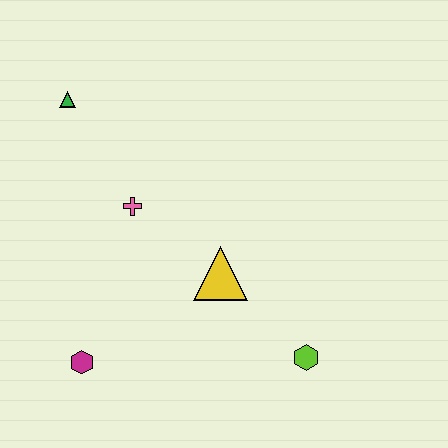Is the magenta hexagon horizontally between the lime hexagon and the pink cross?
No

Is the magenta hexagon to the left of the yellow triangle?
Yes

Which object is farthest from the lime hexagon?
The green triangle is farthest from the lime hexagon.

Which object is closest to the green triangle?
The pink cross is closest to the green triangle.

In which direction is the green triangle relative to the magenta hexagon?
The green triangle is above the magenta hexagon.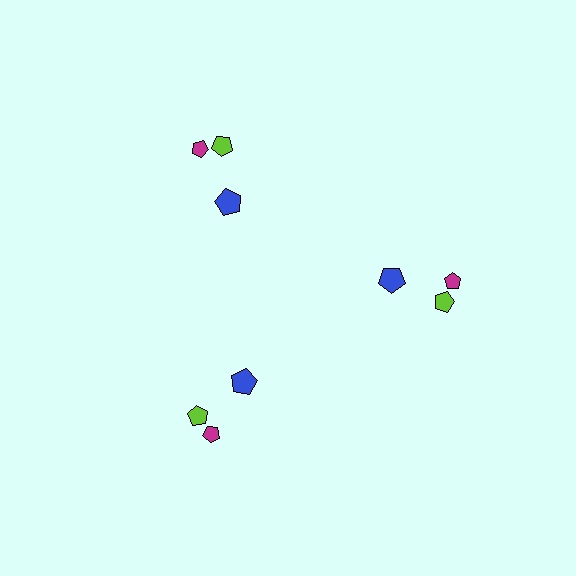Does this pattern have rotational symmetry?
Yes, this pattern has 3-fold rotational symmetry. It looks the same after rotating 120 degrees around the center.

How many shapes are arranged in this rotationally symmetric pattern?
There are 9 shapes, arranged in 3 groups of 3.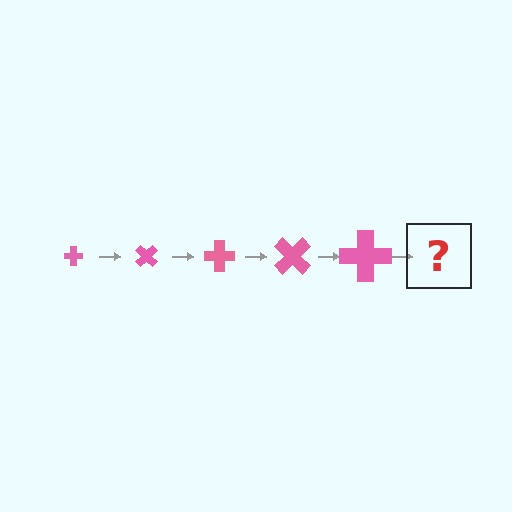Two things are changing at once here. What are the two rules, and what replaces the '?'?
The two rules are that the cross grows larger each step and it rotates 45 degrees each step. The '?' should be a cross, larger than the previous one and rotated 225 degrees from the start.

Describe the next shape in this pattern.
It should be a cross, larger than the previous one and rotated 225 degrees from the start.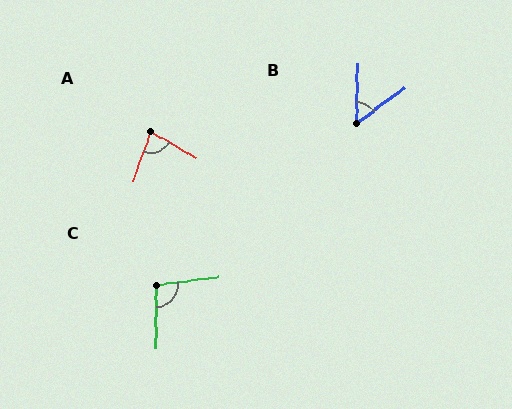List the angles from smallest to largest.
B (52°), A (80°), C (97°).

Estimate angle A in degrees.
Approximately 80 degrees.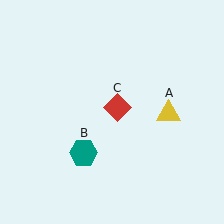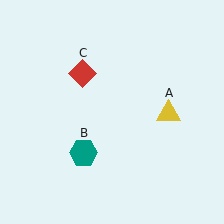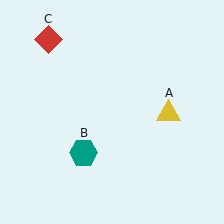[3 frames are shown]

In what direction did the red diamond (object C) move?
The red diamond (object C) moved up and to the left.